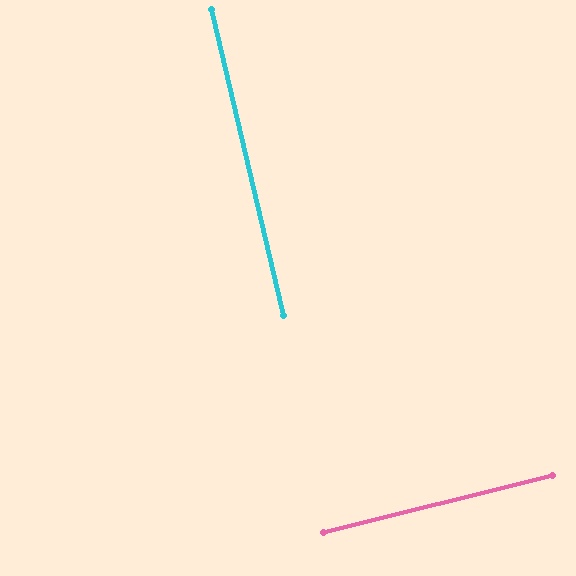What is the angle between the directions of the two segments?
Approximately 89 degrees.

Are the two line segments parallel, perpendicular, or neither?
Perpendicular — they meet at approximately 89°.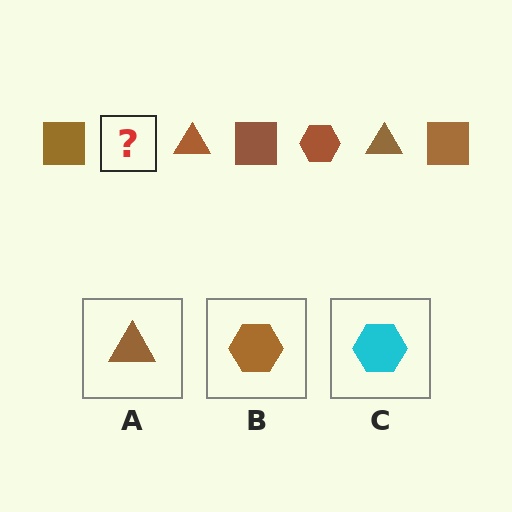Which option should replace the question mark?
Option B.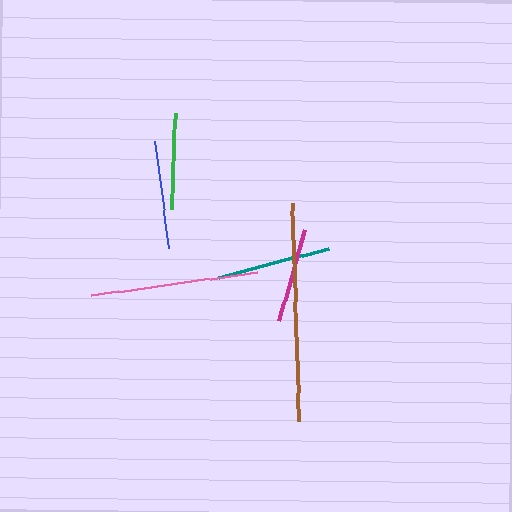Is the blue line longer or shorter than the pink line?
The pink line is longer than the blue line.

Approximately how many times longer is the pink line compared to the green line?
The pink line is approximately 1.7 times the length of the green line.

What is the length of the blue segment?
The blue segment is approximately 109 pixels long.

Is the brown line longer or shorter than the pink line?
The brown line is longer than the pink line.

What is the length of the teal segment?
The teal segment is approximately 114 pixels long.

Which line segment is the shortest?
The magenta line is the shortest at approximately 95 pixels.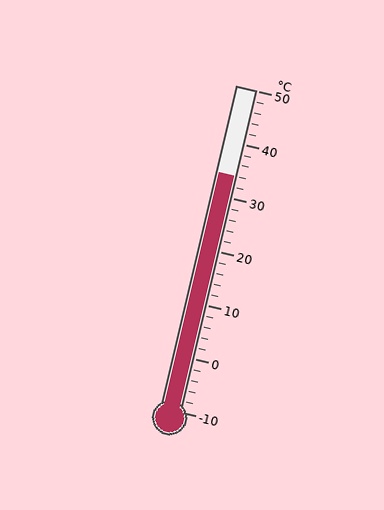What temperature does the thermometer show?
The thermometer shows approximately 34°C.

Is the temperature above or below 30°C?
The temperature is above 30°C.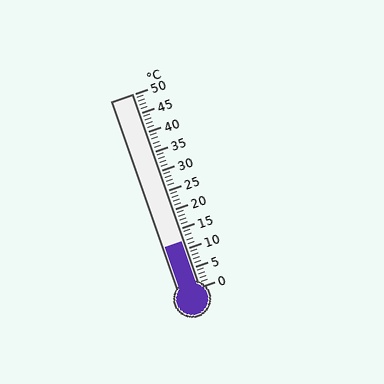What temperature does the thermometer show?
The thermometer shows approximately 12°C.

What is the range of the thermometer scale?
The thermometer scale ranges from 0°C to 50°C.